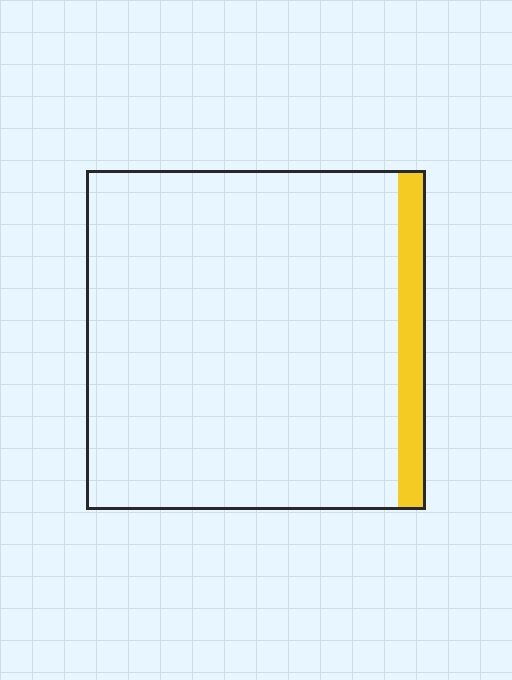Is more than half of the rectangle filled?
No.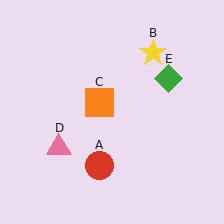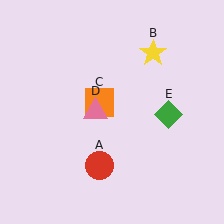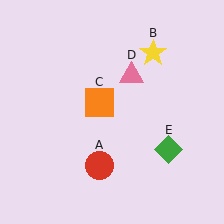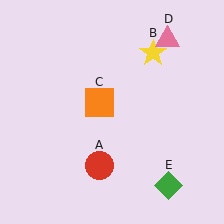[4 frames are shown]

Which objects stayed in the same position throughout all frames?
Red circle (object A) and yellow star (object B) and orange square (object C) remained stationary.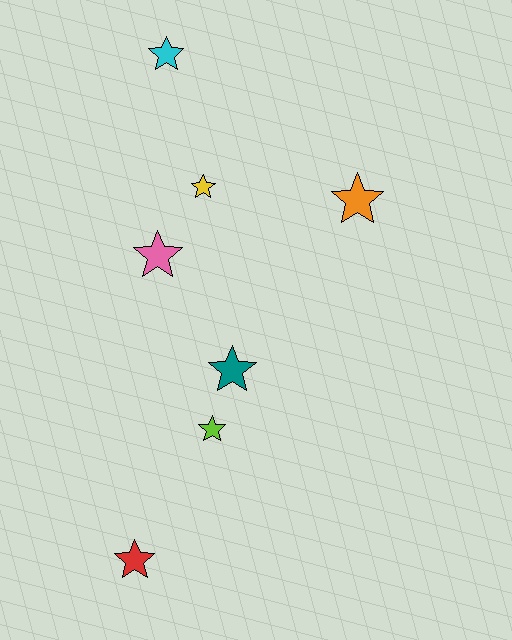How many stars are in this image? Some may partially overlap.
There are 7 stars.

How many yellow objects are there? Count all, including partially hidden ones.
There is 1 yellow object.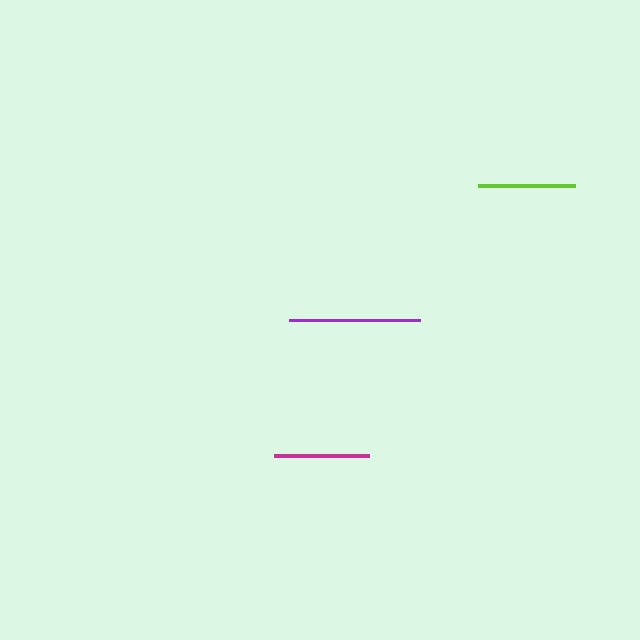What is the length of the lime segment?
The lime segment is approximately 98 pixels long.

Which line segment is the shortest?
The magenta line is the shortest at approximately 94 pixels.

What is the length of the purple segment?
The purple segment is approximately 130 pixels long.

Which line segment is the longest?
The purple line is the longest at approximately 130 pixels.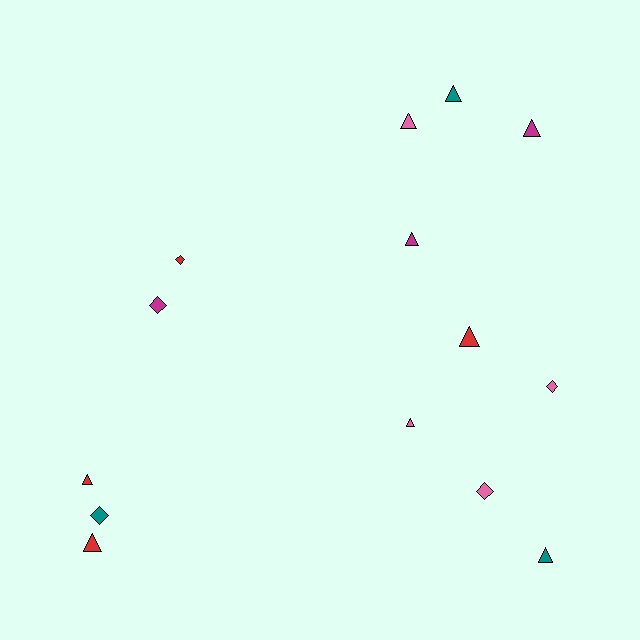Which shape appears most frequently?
Triangle, with 9 objects.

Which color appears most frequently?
Pink, with 4 objects.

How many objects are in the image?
There are 14 objects.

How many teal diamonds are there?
There is 1 teal diamond.